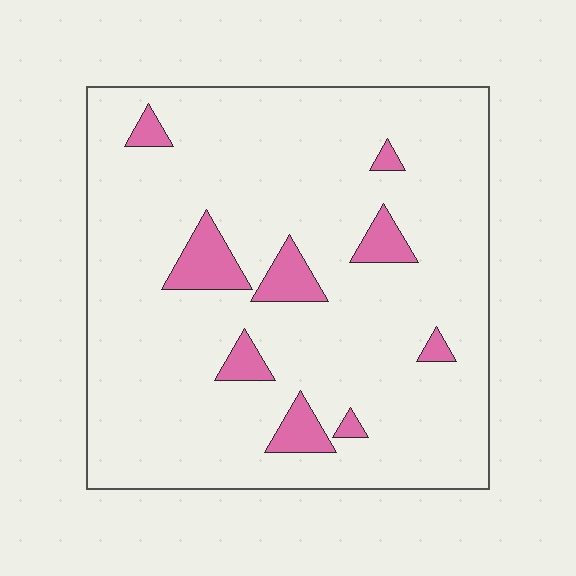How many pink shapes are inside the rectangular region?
9.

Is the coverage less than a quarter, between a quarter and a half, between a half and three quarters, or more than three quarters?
Less than a quarter.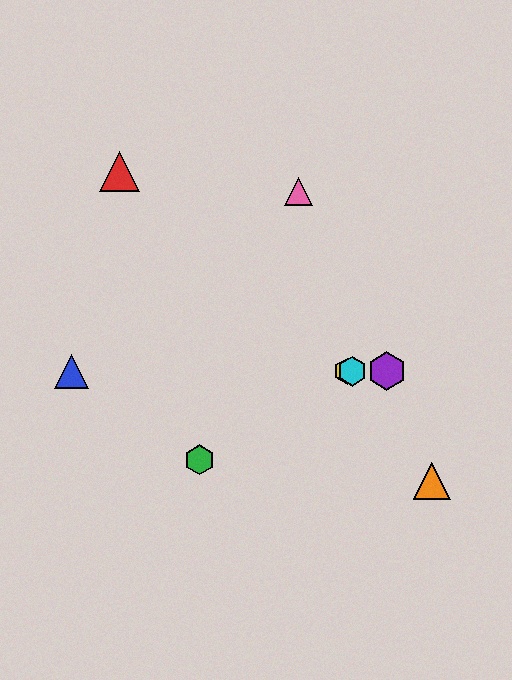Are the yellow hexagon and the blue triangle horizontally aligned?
Yes, both are at y≈371.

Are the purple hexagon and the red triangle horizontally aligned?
No, the purple hexagon is at y≈371 and the red triangle is at y≈172.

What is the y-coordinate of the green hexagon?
The green hexagon is at y≈460.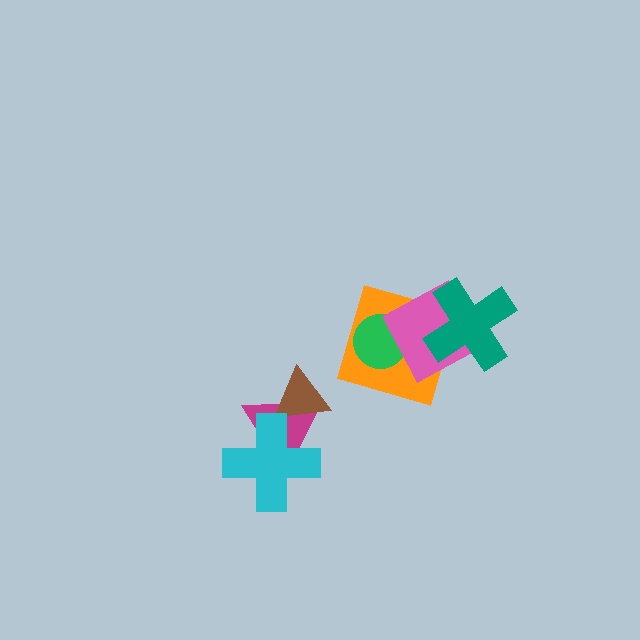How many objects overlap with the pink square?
3 objects overlap with the pink square.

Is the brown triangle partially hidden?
Yes, it is partially covered by another shape.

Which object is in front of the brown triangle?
The cyan cross is in front of the brown triangle.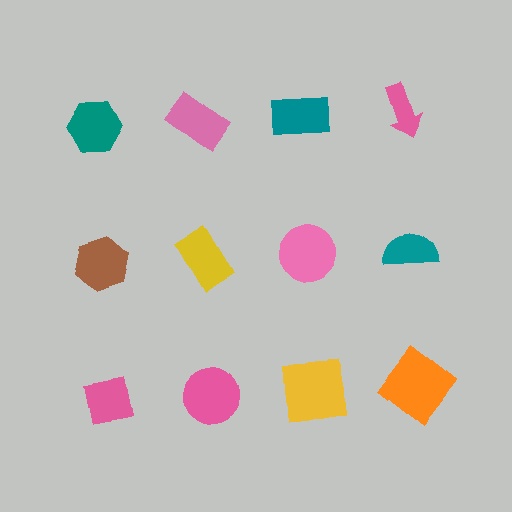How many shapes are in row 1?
4 shapes.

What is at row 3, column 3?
A yellow square.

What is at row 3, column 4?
An orange diamond.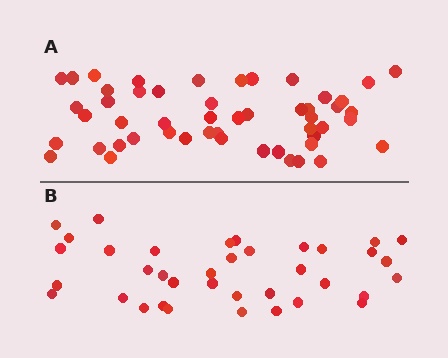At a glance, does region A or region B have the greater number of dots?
Region A (the top region) has more dots.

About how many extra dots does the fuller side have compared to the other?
Region A has approximately 15 more dots than region B.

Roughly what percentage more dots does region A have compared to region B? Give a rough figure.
About 40% more.